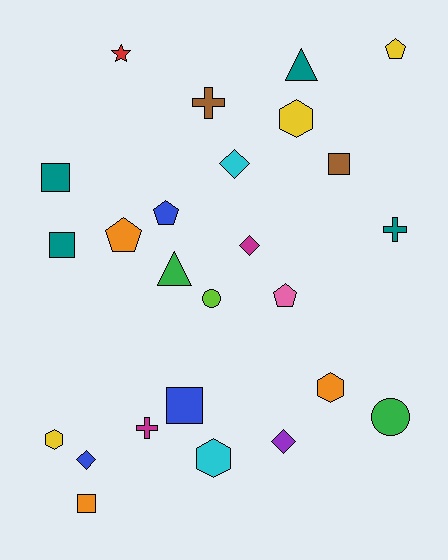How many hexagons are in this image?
There are 4 hexagons.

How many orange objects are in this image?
There are 3 orange objects.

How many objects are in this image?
There are 25 objects.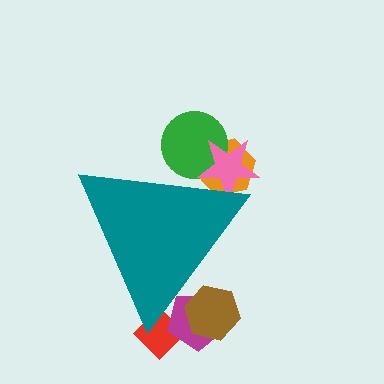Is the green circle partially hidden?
Yes, the green circle is partially hidden behind the teal triangle.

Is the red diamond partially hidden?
Yes, the red diamond is partially hidden behind the teal triangle.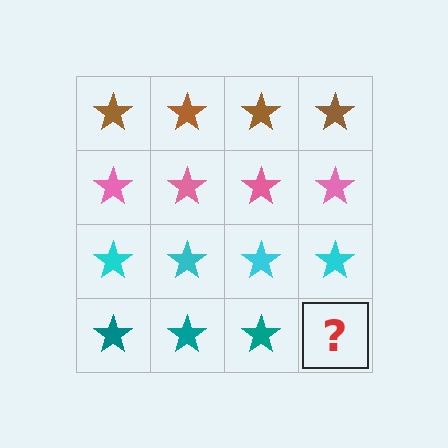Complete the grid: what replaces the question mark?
The question mark should be replaced with a teal star.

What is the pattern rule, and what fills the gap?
The rule is that each row has a consistent color. The gap should be filled with a teal star.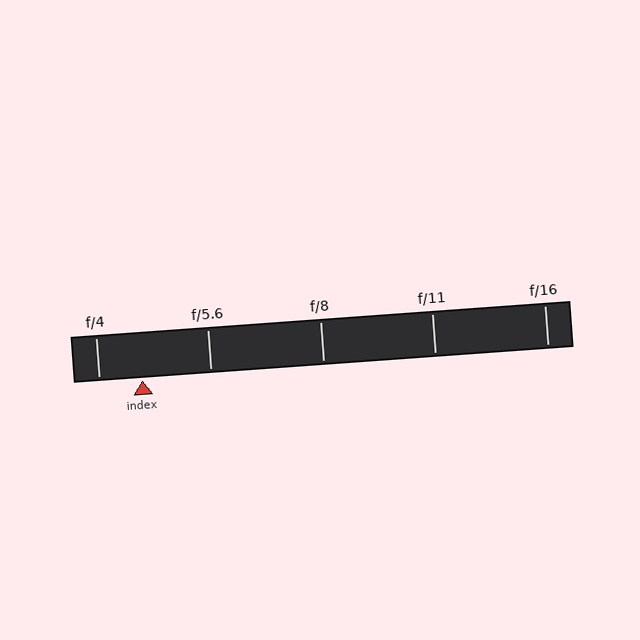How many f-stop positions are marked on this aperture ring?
There are 5 f-stop positions marked.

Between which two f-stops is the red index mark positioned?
The index mark is between f/4 and f/5.6.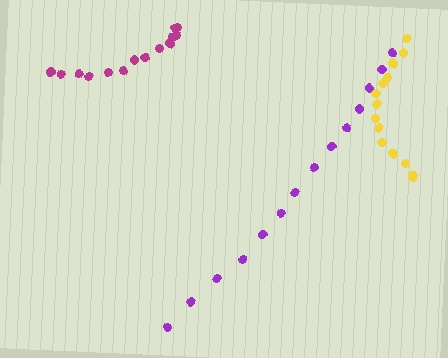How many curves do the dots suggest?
There are 3 distinct paths.